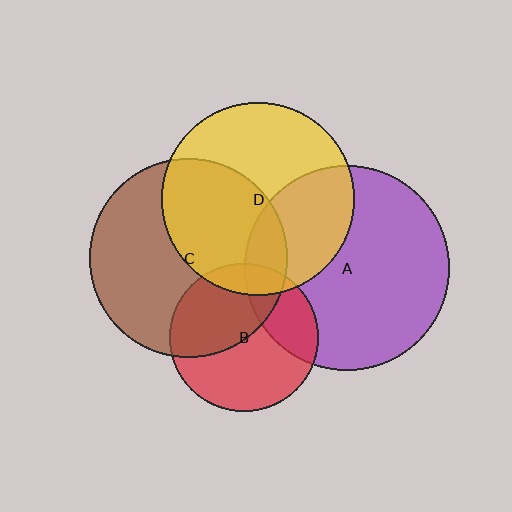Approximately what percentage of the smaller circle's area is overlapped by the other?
Approximately 45%.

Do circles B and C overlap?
Yes.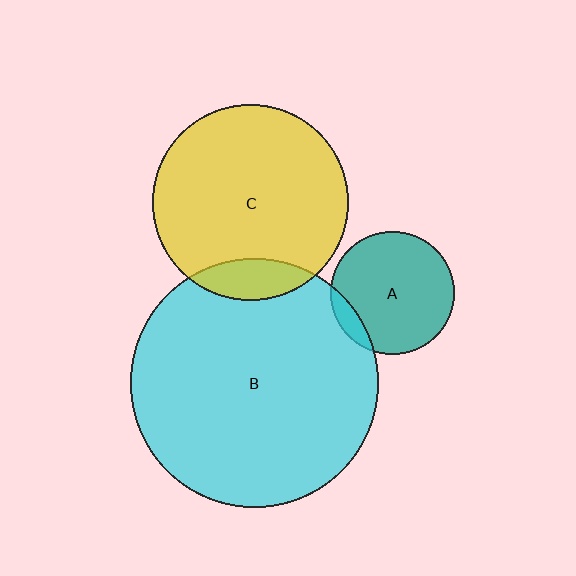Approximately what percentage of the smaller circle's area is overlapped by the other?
Approximately 10%.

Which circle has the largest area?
Circle B (cyan).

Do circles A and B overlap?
Yes.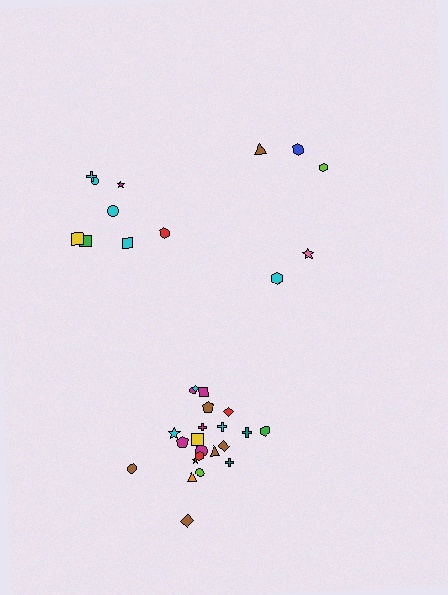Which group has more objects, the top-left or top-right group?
The top-left group.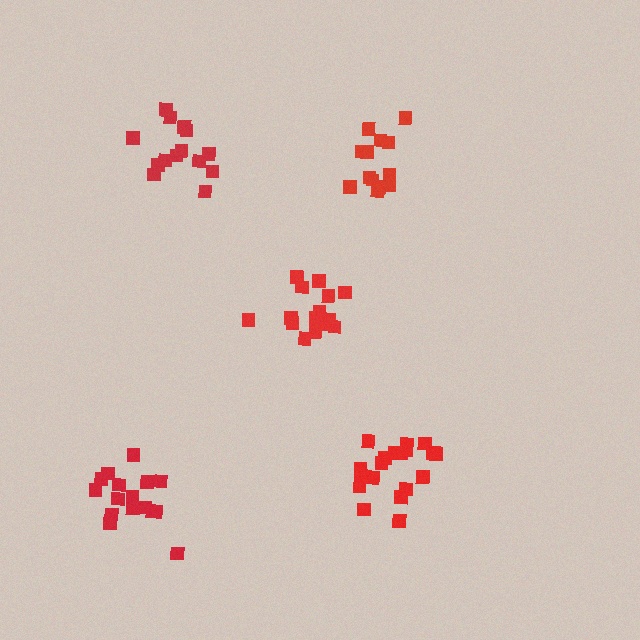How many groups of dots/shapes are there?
There are 5 groups.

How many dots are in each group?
Group 1: 16 dots, Group 2: 14 dots, Group 3: 19 dots, Group 4: 16 dots, Group 5: 13 dots (78 total).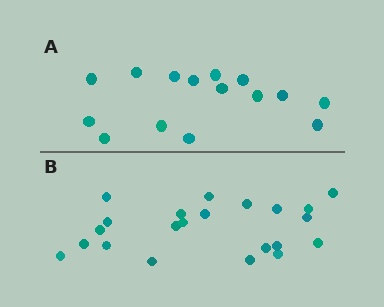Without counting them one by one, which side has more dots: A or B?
Region B (the bottom region) has more dots.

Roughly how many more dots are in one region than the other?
Region B has roughly 8 or so more dots than region A.